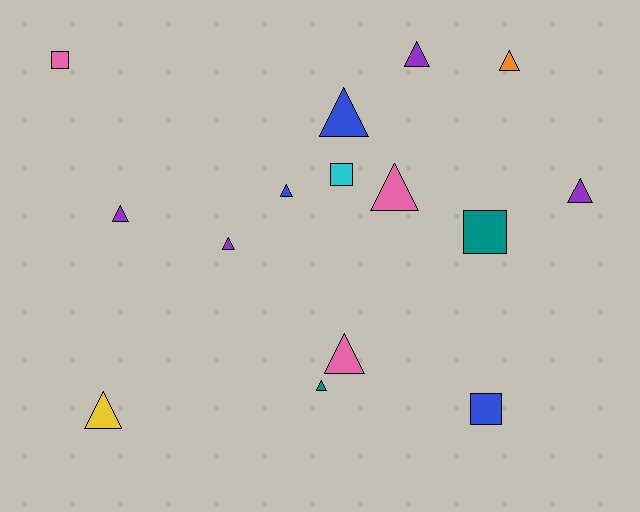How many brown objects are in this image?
There are no brown objects.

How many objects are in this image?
There are 15 objects.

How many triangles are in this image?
There are 11 triangles.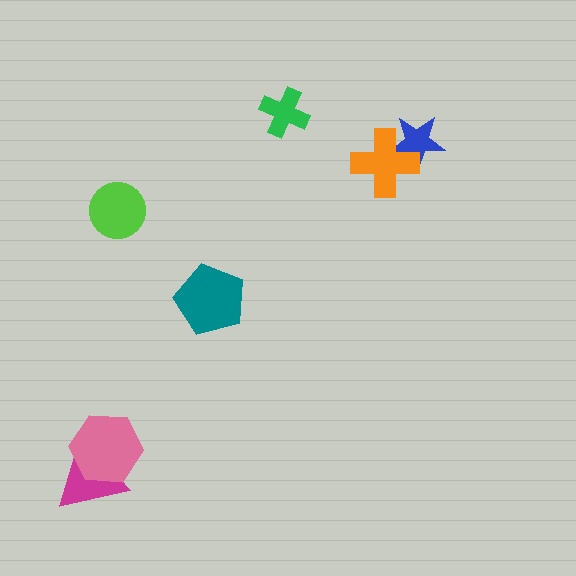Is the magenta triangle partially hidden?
Yes, it is partially covered by another shape.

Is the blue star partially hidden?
Yes, it is partially covered by another shape.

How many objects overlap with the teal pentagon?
0 objects overlap with the teal pentagon.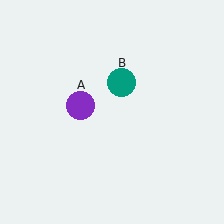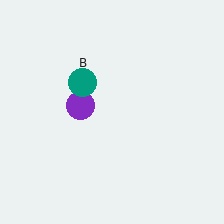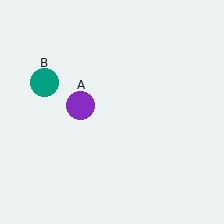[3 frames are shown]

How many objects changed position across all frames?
1 object changed position: teal circle (object B).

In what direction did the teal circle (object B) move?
The teal circle (object B) moved left.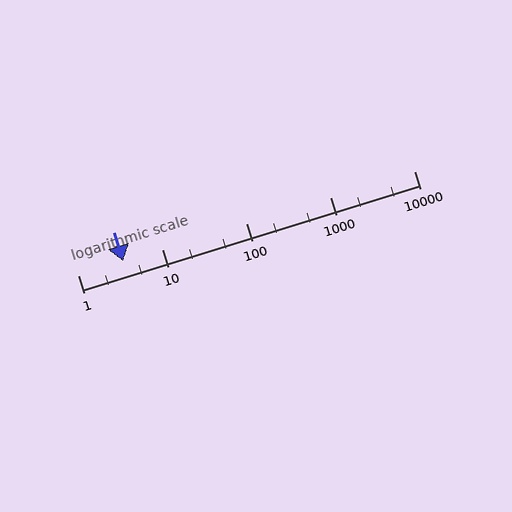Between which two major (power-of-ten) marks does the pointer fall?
The pointer is between 1 and 10.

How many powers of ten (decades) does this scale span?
The scale spans 4 decades, from 1 to 10000.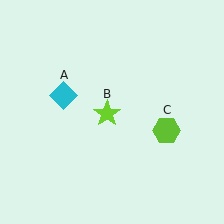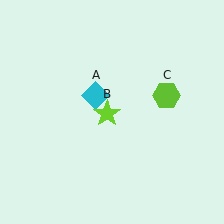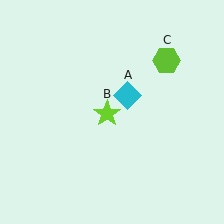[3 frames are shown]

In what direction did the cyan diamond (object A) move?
The cyan diamond (object A) moved right.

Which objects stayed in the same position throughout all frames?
Lime star (object B) remained stationary.